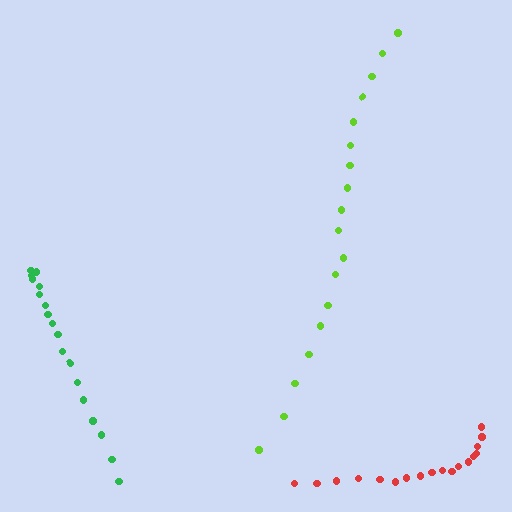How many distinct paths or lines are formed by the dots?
There are 3 distinct paths.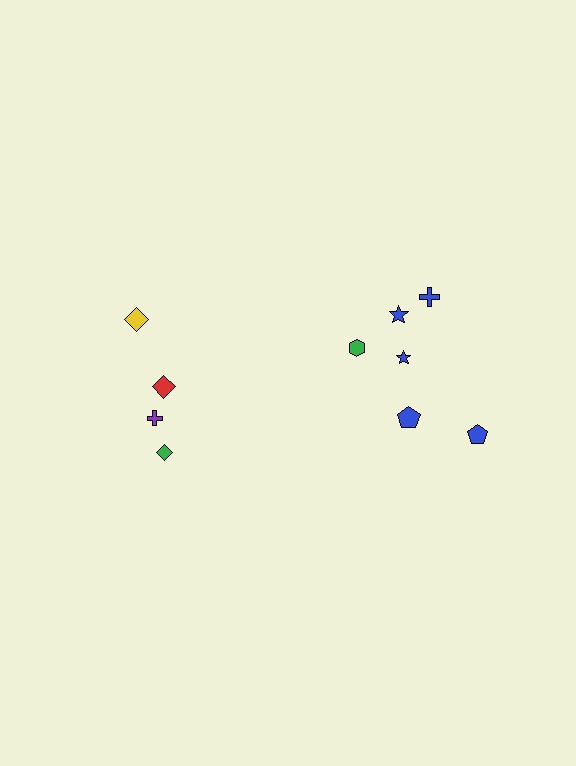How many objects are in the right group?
There are 6 objects.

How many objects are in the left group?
There are 4 objects.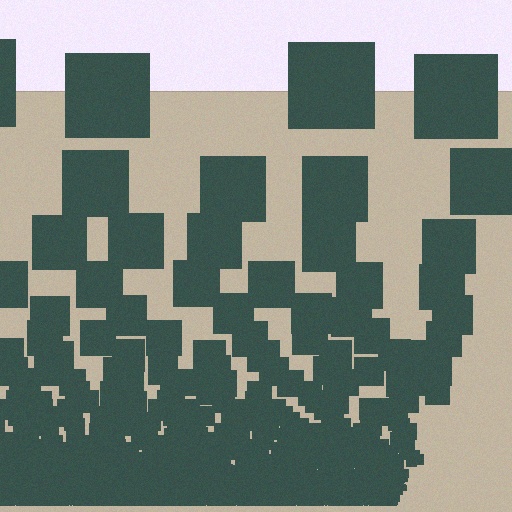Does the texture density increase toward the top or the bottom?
Density increases toward the bottom.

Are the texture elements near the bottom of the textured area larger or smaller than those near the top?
Smaller. The gradient is inverted — elements near the bottom are smaller and denser.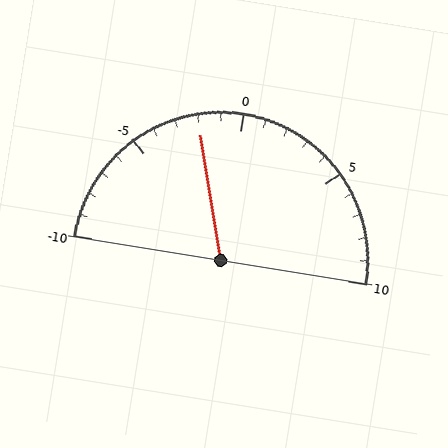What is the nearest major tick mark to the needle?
The nearest major tick mark is 0.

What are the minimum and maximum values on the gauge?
The gauge ranges from -10 to 10.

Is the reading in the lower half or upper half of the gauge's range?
The reading is in the lower half of the range (-10 to 10).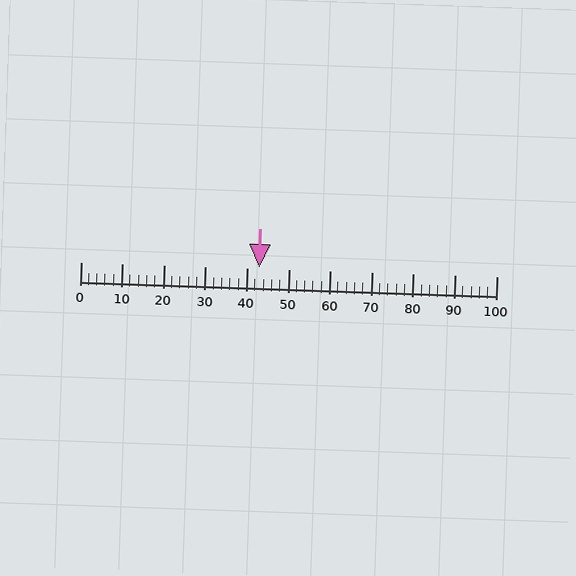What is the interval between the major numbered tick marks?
The major tick marks are spaced 10 units apart.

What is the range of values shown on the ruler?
The ruler shows values from 0 to 100.